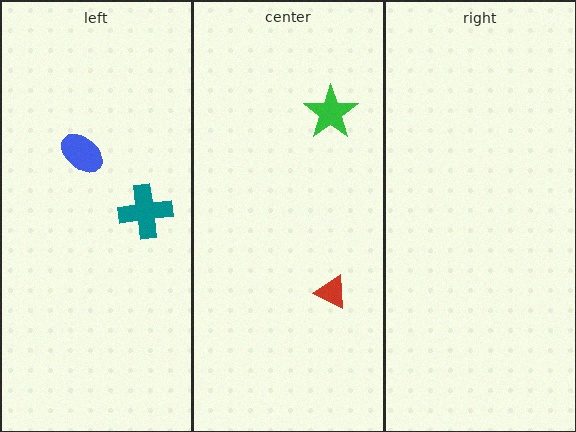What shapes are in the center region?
The red triangle, the green star.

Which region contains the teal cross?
The left region.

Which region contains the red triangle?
The center region.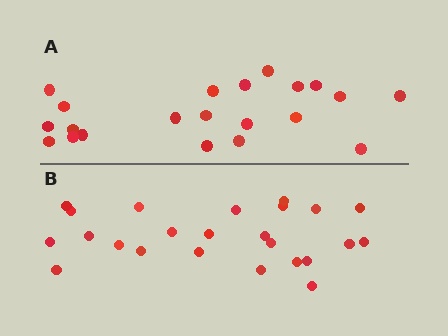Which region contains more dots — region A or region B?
Region B (the bottom region) has more dots.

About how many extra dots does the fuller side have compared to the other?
Region B has just a few more — roughly 2 or 3 more dots than region A.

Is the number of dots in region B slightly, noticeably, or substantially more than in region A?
Region B has only slightly more — the two regions are fairly close. The ratio is roughly 1.1 to 1.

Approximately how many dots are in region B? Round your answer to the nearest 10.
About 20 dots. (The exact count is 24, which rounds to 20.)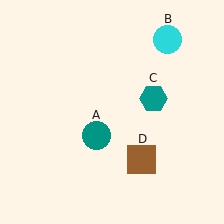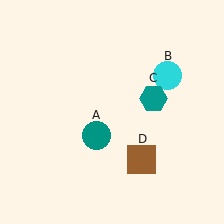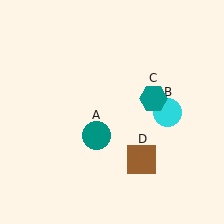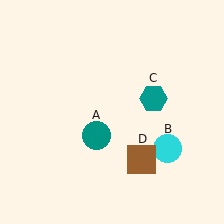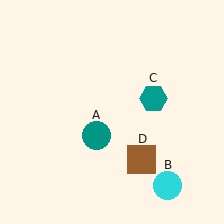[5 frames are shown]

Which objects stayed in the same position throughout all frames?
Teal circle (object A) and teal hexagon (object C) and brown square (object D) remained stationary.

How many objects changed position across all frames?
1 object changed position: cyan circle (object B).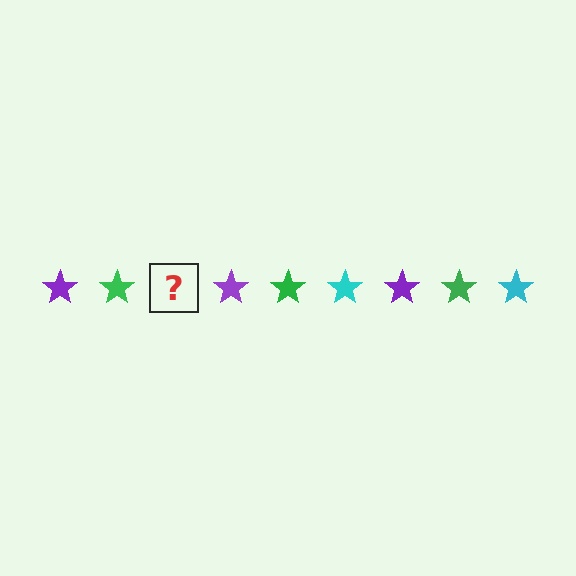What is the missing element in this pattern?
The missing element is a cyan star.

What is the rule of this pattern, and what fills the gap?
The rule is that the pattern cycles through purple, green, cyan stars. The gap should be filled with a cyan star.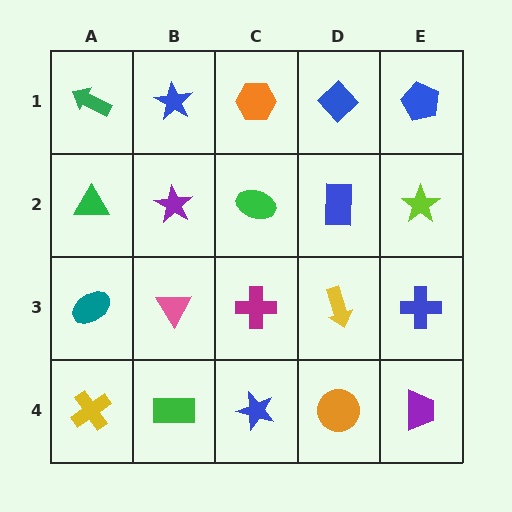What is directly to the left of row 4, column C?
A green rectangle.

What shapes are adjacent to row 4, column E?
A blue cross (row 3, column E), an orange circle (row 4, column D).